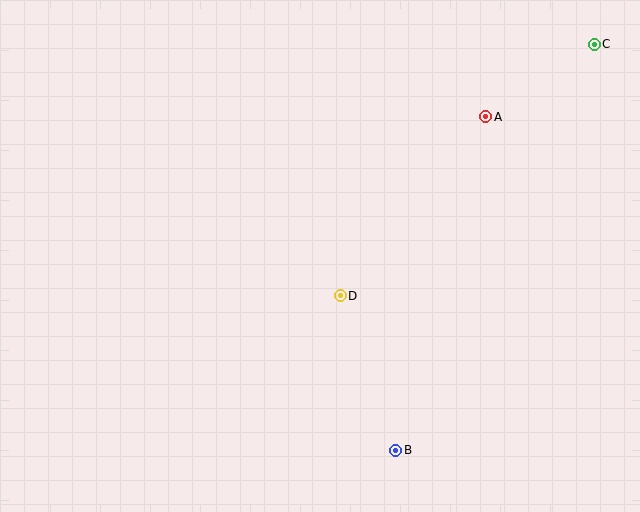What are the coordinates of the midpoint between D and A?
The midpoint between D and A is at (413, 206).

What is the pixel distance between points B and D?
The distance between B and D is 164 pixels.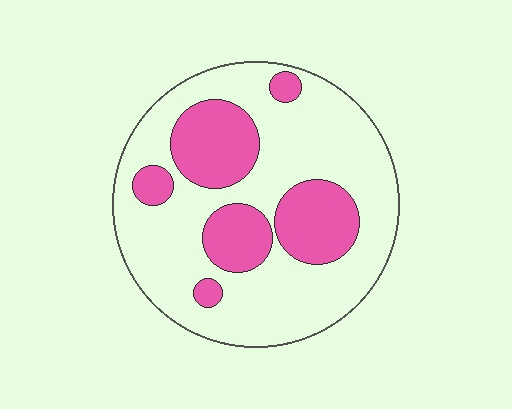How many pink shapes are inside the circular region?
6.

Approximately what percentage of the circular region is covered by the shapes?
Approximately 30%.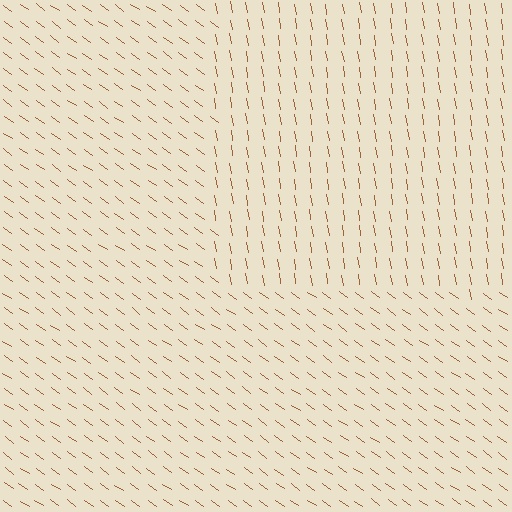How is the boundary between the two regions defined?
The boundary is defined purely by a change in line orientation (approximately 45 degrees difference). All lines are the same color and thickness.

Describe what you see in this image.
The image is filled with small brown line segments. A rectangle region in the image has lines oriented differently from the surrounding lines, creating a visible texture boundary.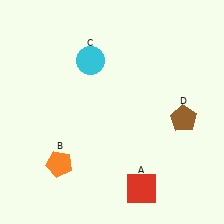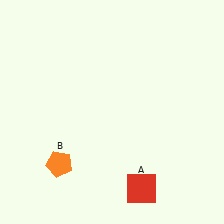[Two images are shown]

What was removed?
The brown pentagon (D), the cyan circle (C) were removed in Image 2.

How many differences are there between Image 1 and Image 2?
There are 2 differences between the two images.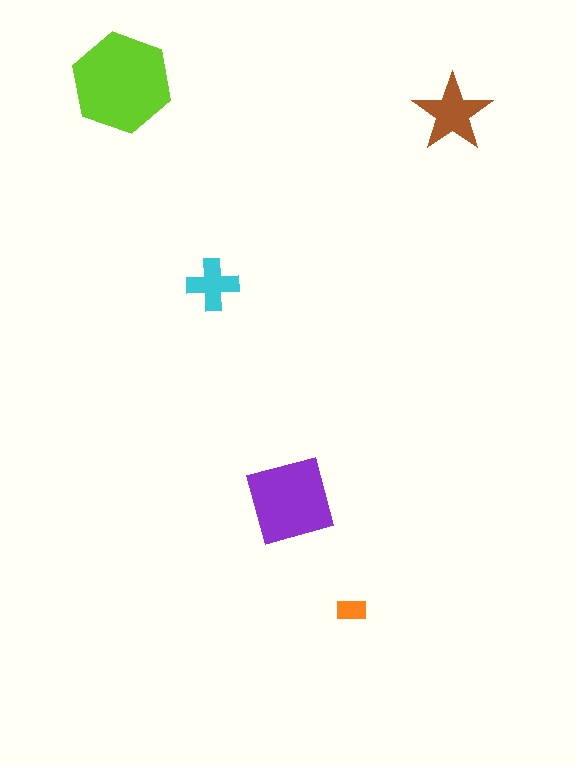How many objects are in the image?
There are 5 objects in the image.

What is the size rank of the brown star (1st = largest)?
3rd.